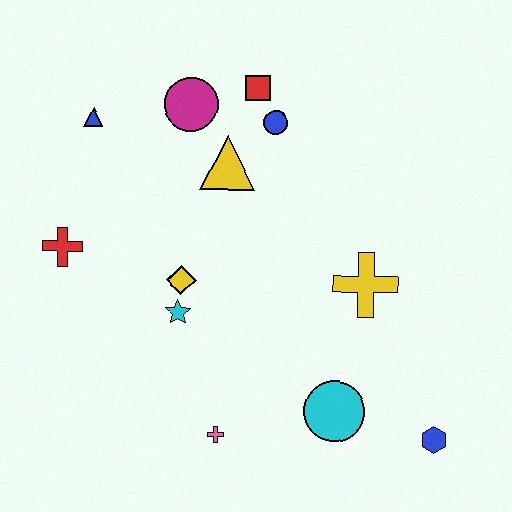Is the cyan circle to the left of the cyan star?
No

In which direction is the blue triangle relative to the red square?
The blue triangle is to the left of the red square.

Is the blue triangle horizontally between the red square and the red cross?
Yes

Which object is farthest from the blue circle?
The blue hexagon is farthest from the blue circle.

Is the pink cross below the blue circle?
Yes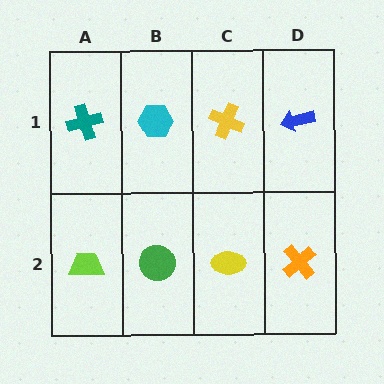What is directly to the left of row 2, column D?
A yellow ellipse.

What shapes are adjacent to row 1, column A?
A lime trapezoid (row 2, column A), a cyan hexagon (row 1, column B).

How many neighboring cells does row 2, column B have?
3.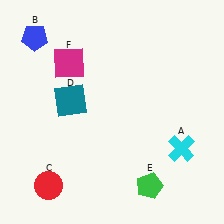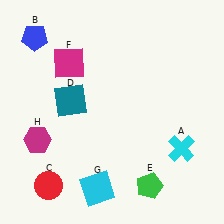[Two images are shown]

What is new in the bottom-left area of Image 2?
A cyan square (G) was added in the bottom-left area of Image 2.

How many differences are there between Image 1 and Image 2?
There are 2 differences between the two images.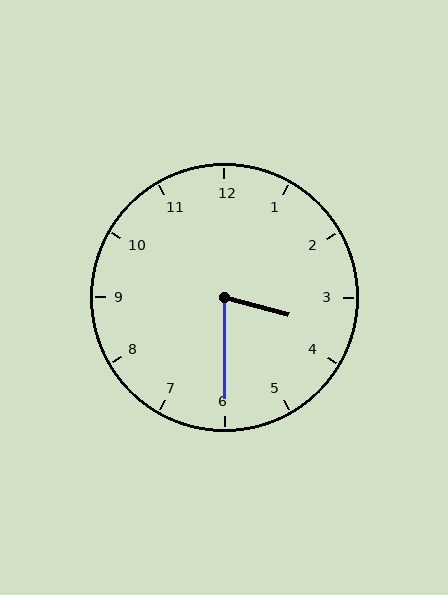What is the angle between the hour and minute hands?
Approximately 75 degrees.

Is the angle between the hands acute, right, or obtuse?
It is acute.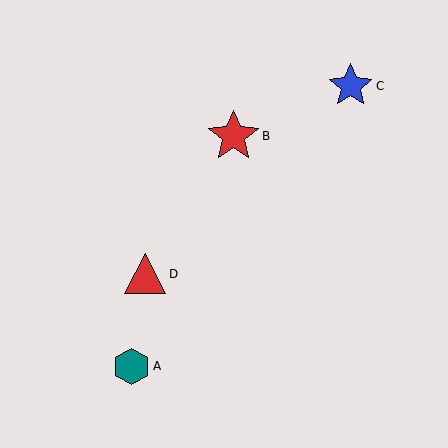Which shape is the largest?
The red star (labeled B) is the largest.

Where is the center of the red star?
The center of the red star is at (234, 136).